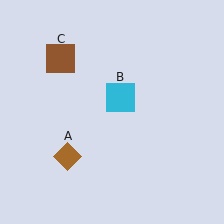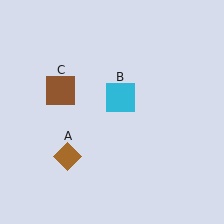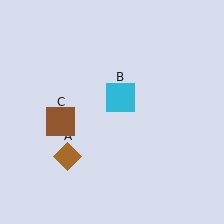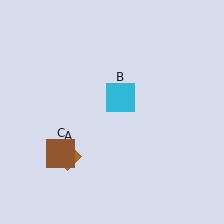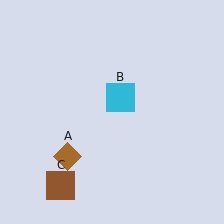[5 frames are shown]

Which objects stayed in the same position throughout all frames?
Brown diamond (object A) and cyan square (object B) remained stationary.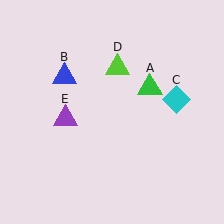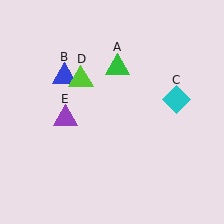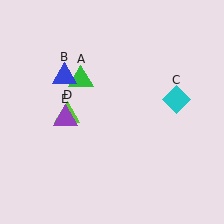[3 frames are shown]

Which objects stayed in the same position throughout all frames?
Blue triangle (object B) and cyan diamond (object C) and purple triangle (object E) remained stationary.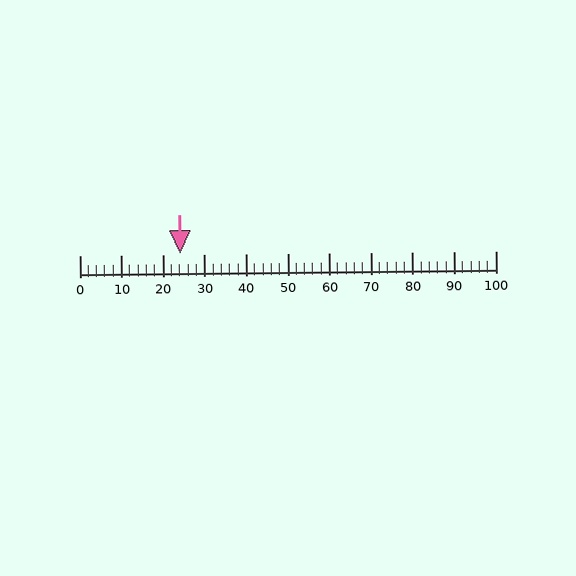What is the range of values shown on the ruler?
The ruler shows values from 0 to 100.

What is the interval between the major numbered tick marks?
The major tick marks are spaced 10 units apart.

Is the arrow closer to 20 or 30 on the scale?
The arrow is closer to 20.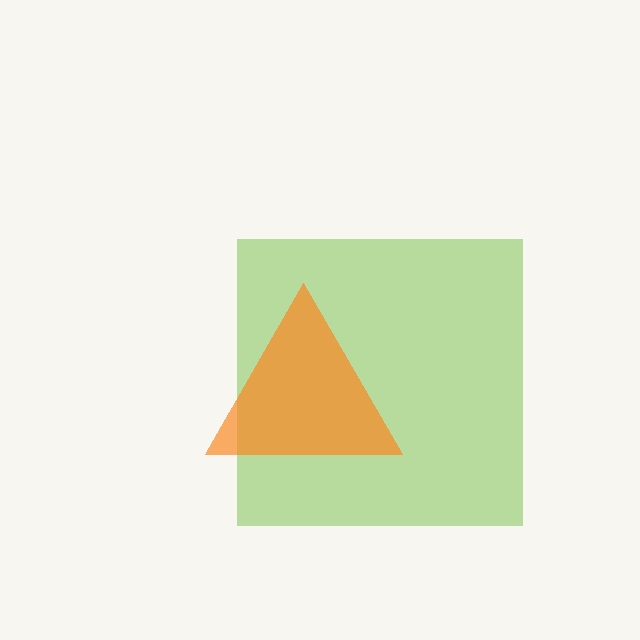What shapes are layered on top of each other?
The layered shapes are: a lime square, an orange triangle.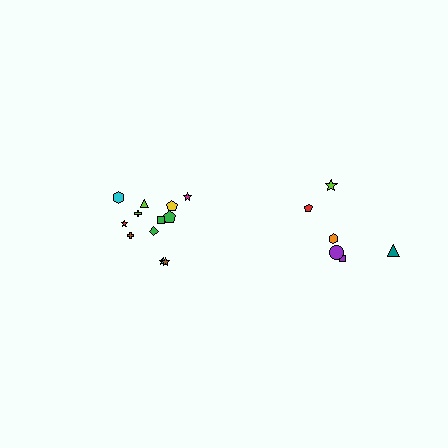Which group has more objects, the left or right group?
The left group.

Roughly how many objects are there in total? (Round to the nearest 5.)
Roughly 20 objects in total.